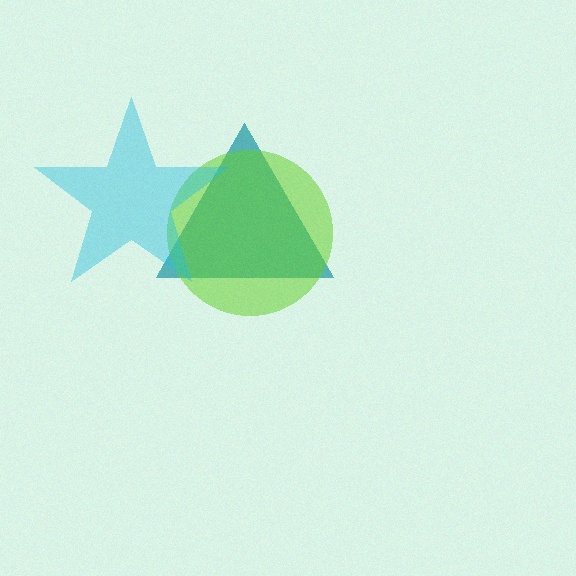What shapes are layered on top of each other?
The layered shapes are: a teal triangle, a lime circle, a cyan star.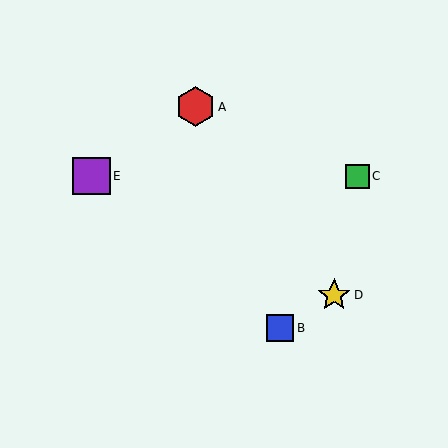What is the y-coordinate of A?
Object A is at y≈107.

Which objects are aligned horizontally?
Objects C, E are aligned horizontally.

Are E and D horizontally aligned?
No, E is at y≈176 and D is at y≈295.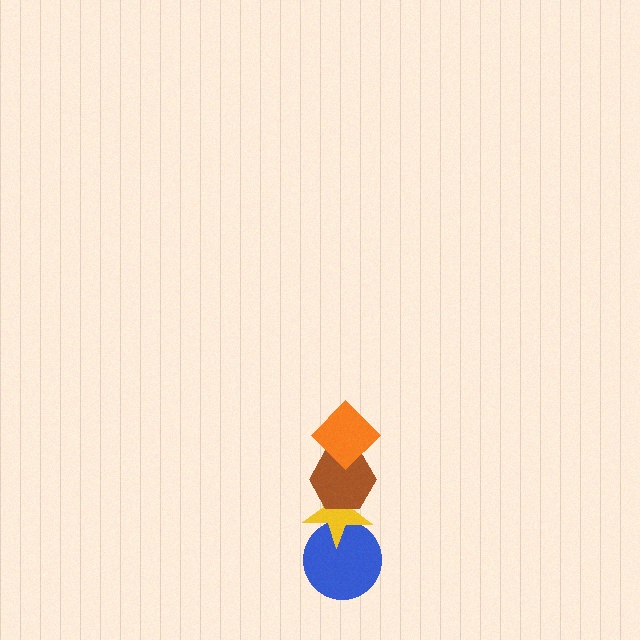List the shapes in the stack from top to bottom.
From top to bottom: the orange diamond, the brown hexagon, the yellow star, the blue circle.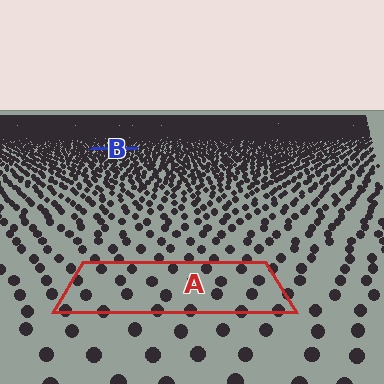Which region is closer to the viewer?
Region A is closer. The texture elements there are larger and more spread out.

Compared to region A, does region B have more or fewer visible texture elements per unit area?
Region B has more texture elements per unit area — they are packed more densely because it is farther away.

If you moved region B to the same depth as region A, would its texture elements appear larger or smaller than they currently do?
They would appear larger. At a closer depth, the same texture elements are projected at a bigger on-screen size.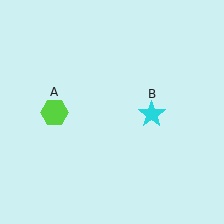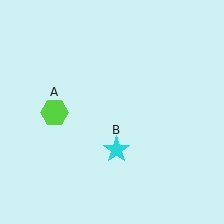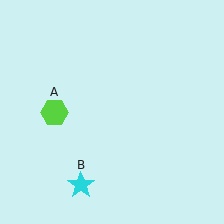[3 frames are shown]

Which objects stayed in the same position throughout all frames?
Lime hexagon (object A) remained stationary.